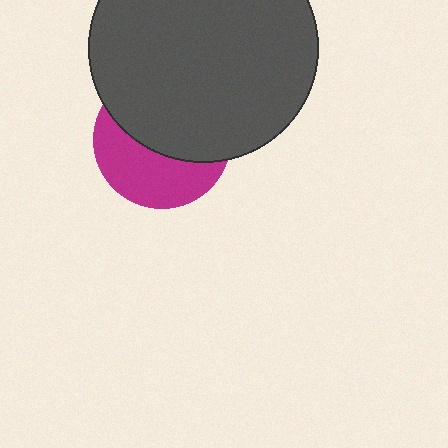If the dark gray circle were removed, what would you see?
You would see the complete magenta circle.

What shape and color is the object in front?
The object in front is a dark gray circle.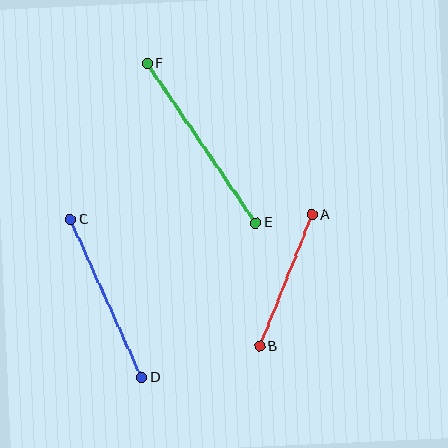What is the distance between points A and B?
The distance is approximately 141 pixels.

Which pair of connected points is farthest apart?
Points E and F are farthest apart.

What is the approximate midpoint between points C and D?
The midpoint is at approximately (106, 299) pixels.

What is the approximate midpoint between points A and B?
The midpoint is at approximately (286, 280) pixels.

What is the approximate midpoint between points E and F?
The midpoint is at approximately (201, 143) pixels.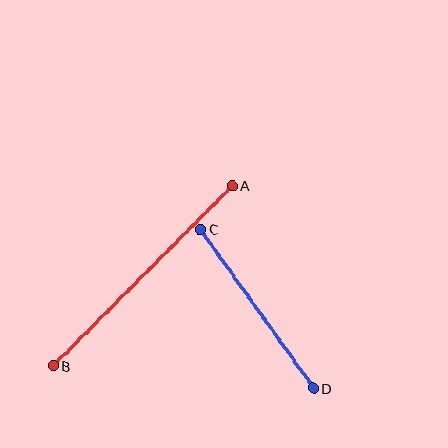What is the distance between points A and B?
The distance is approximately 254 pixels.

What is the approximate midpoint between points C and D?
The midpoint is at approximately (257, 309) pixels.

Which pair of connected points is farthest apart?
Points A and B are farthest apart.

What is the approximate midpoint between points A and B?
The midpoint is at approximately (143, 276) pixels.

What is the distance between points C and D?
The distance is approximately 195 pixels.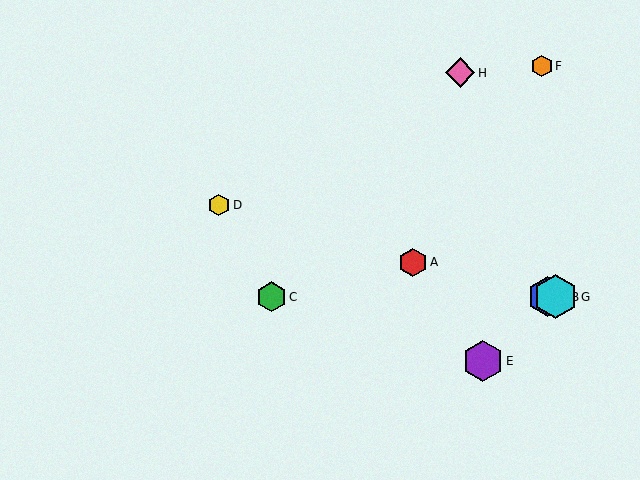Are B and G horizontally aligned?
Yes, both are at y≈297.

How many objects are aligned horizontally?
3 objects (B, C, G) are aligned horizontally.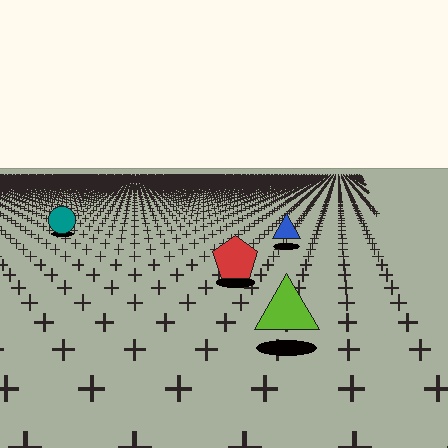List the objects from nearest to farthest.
From nearest to farthest: the lime triangle, the red pentagon, the blue triangle, the teal circle.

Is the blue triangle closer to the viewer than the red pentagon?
No. The red pentagon is closer — you can tell from the texture gradient: the ground texture is coarser near it.